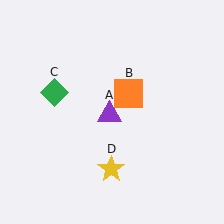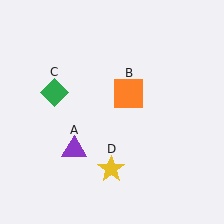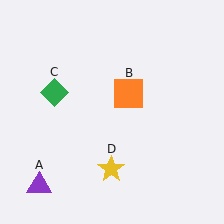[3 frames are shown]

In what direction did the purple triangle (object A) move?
The purple triangle (object A) moved down and to the left.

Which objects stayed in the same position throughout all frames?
Orange square (object B) and green diamond (object C) and yellow star (object D) remained stationary.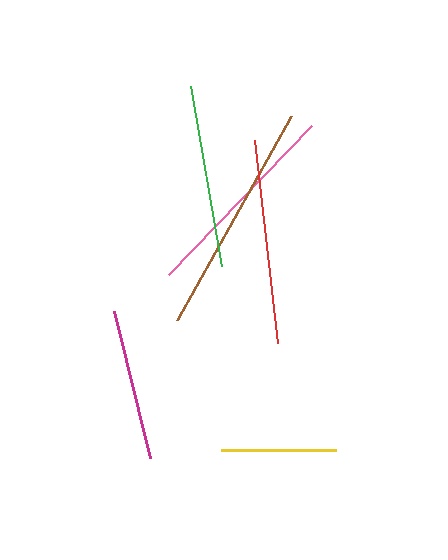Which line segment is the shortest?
The yellow line is the shortest at approximately 115 pixels.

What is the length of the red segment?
The red segment is approximately 204 pixels long.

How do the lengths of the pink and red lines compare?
The pink and red lines are approximately the same length.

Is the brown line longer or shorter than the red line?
The brown line is longer than the red line.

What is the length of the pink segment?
The pink segment is approximately 207 pixels long.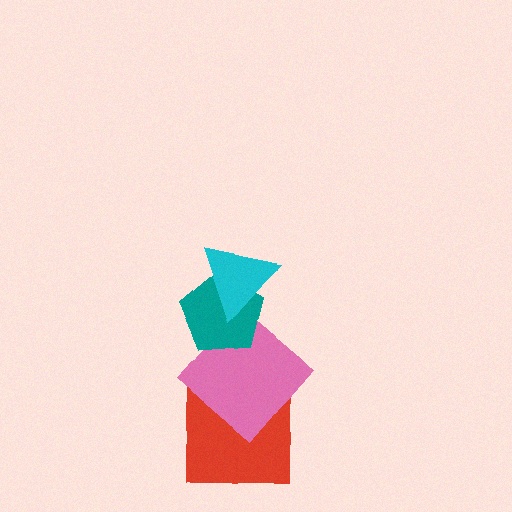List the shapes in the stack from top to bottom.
From top to bottom: the cyan triangle, the teal pentagon, the pink diamond, the red square.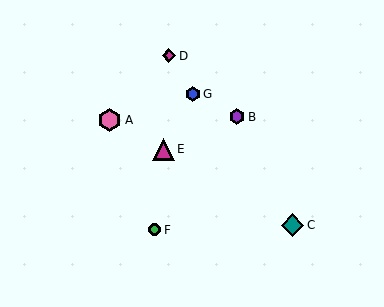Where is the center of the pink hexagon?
The center of the pink hexagon is at (110, 120).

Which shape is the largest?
The pink hexagon (labeled A) is the largest.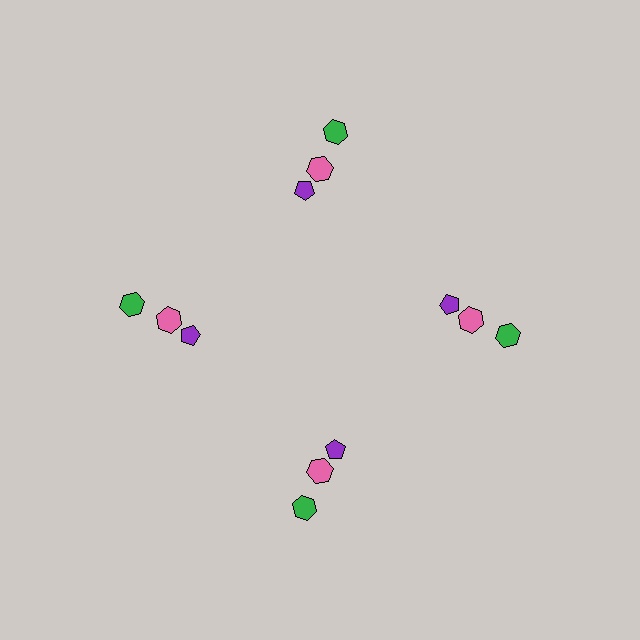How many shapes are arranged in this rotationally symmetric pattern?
There are 12 shapes, arranged in 4 groups of 3.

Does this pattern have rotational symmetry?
Yes, this pattern has 4-fold rotational symmetry. It looks the same after rotating 90 degrees around the center.